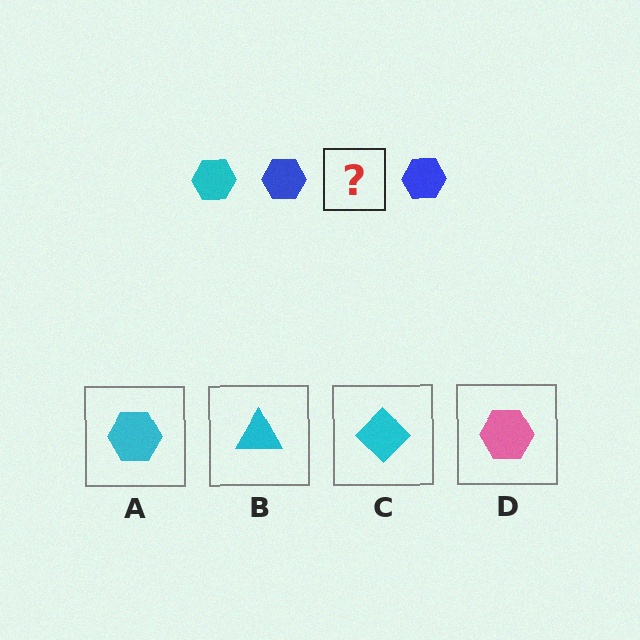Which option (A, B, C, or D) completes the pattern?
A.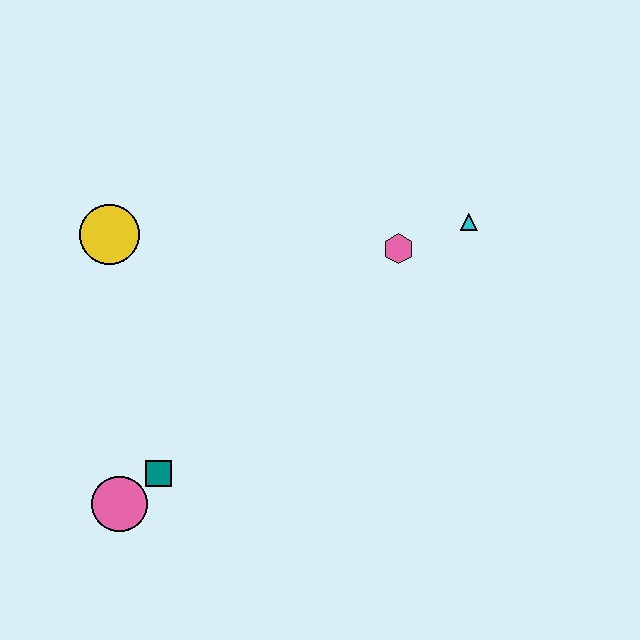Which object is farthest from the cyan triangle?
The pink circle is farthest from the cyan triangle.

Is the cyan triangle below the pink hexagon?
No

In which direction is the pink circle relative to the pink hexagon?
The pink circle is to the left of the pink hexagon.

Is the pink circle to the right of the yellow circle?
Yes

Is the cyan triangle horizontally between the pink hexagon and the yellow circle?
No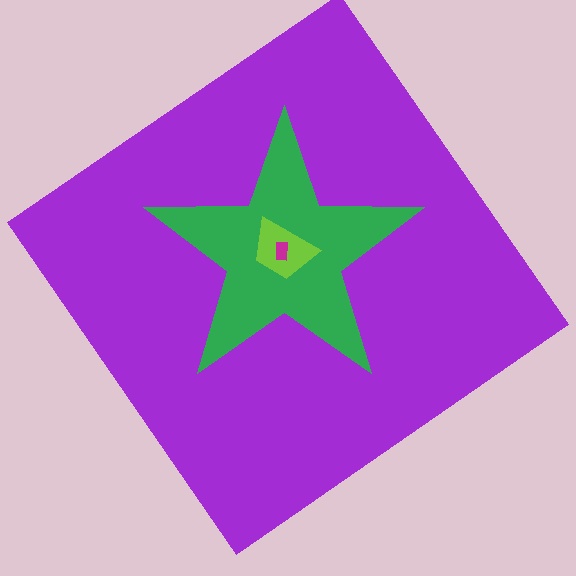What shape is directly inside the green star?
The lime trapezoid.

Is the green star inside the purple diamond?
Yes.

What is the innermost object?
The magenta rectangle.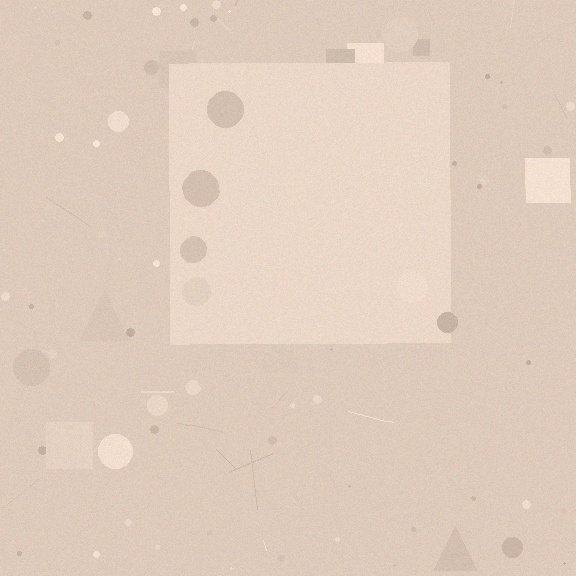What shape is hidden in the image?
A square is hidden in the image.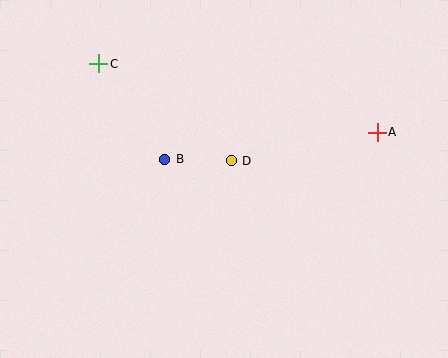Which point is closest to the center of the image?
Point D at (231, 161) is closest to the center.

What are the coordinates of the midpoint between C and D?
The midpoint between C and D is at (165, 112).